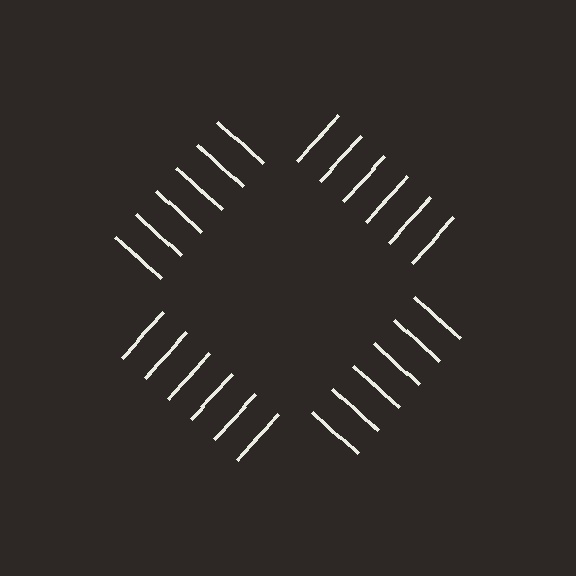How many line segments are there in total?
24 — 6 along each of the 4 edges.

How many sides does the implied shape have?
4 sides — the line-ends trace a square.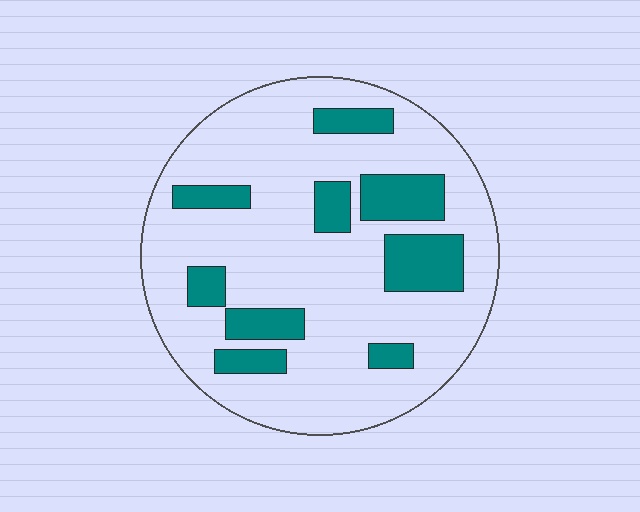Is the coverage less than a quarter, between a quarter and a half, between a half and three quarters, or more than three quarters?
Less than a quarter.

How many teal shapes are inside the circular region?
9.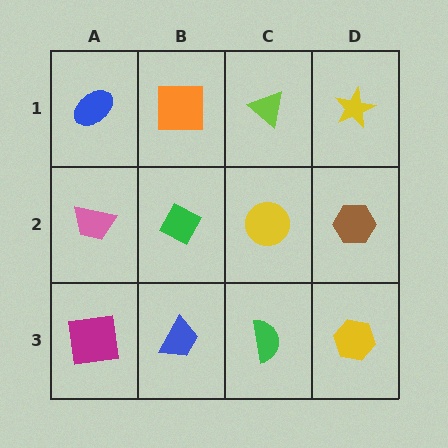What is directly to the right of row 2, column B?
A yellow circle.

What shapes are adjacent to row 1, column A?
A pink trapezoid (row 2, column A), an orange square (row 1, column B).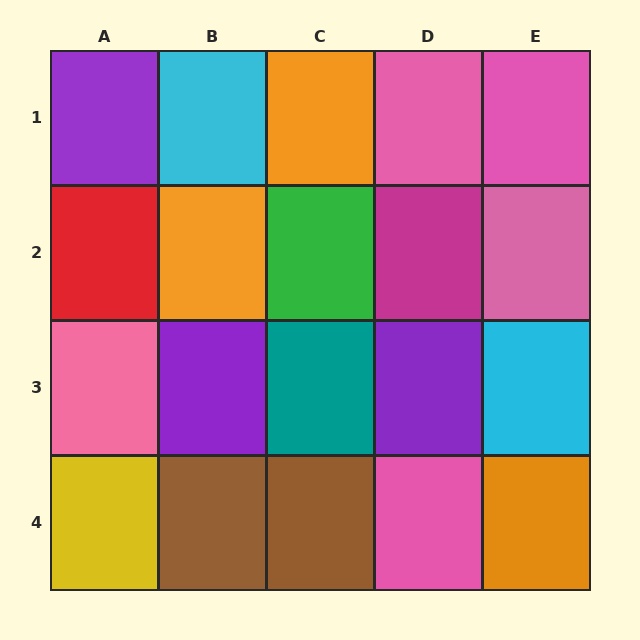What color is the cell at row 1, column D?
Pink.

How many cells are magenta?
1 cell is magenta.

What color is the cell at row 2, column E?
Pink.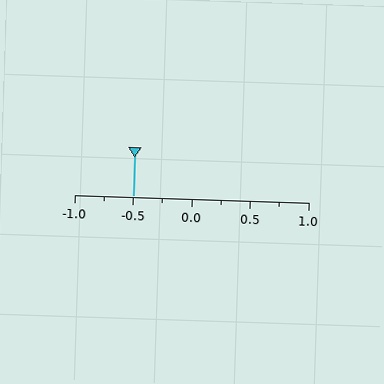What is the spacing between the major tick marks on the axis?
The major ticks are spaced 0.5 apart.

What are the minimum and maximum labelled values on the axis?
The axis runs from -1.0 to 1.0.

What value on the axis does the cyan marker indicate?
The marker indicates approximately -0.5.